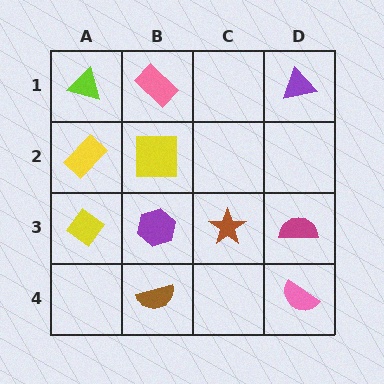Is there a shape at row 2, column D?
No, that cell is empty.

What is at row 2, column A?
A yellow rectangle.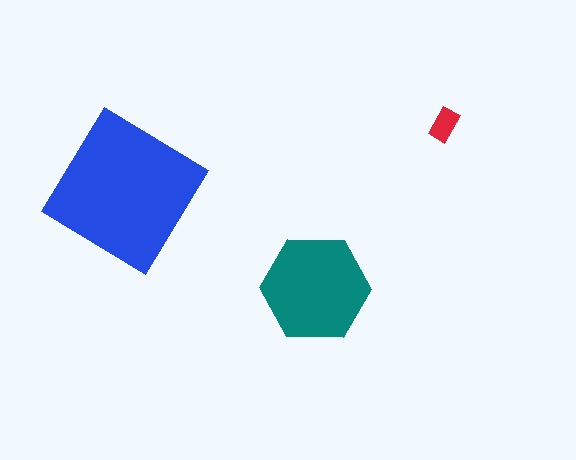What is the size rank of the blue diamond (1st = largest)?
1st.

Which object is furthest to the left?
The blue diamond is leftmost.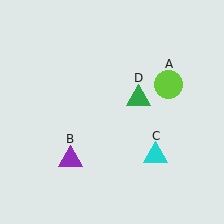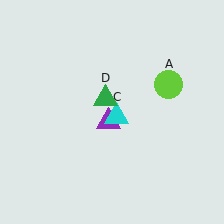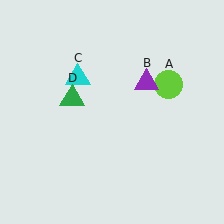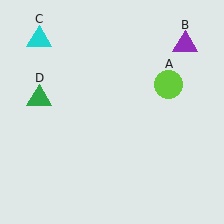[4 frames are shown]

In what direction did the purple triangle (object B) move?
The purple triangle (object B) moved up and to the right.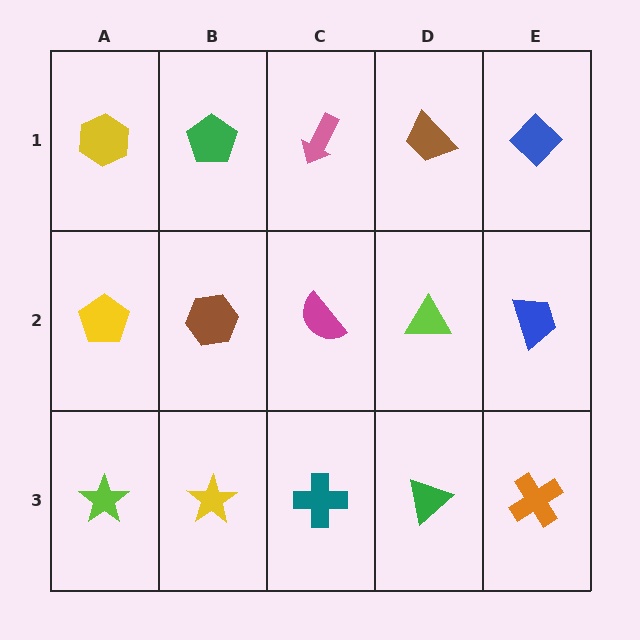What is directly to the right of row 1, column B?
A pink arrow.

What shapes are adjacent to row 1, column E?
A blue trapezoid (row 2, column E), a brown trapezoid (row 1, column D).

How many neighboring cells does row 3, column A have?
2.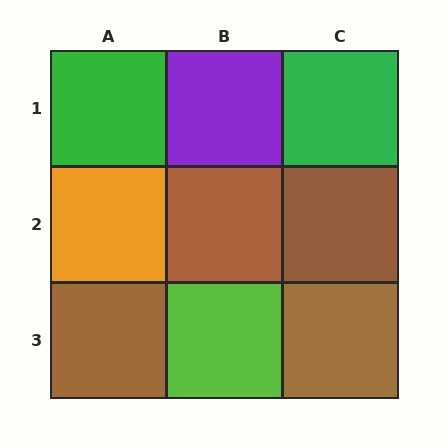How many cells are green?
2 cells are green.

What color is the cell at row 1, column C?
Green.